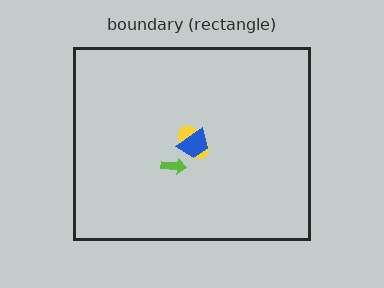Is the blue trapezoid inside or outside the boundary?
Inside.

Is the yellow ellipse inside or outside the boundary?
Inside.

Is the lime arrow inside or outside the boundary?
Inside.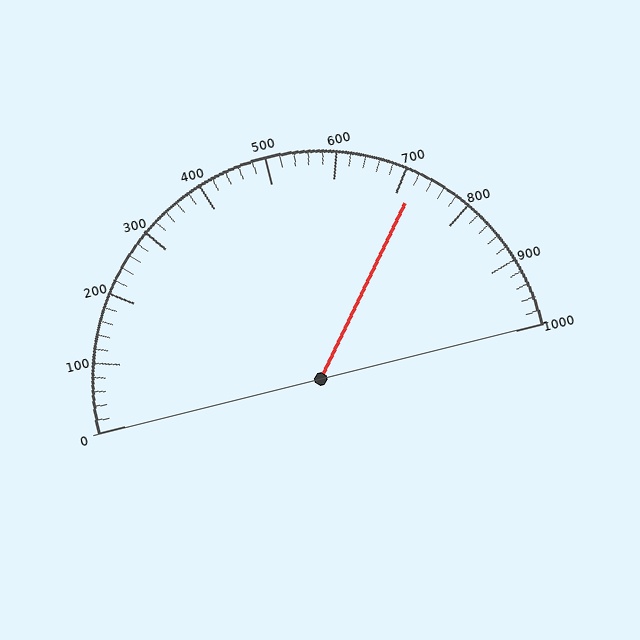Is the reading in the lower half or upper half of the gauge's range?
The reading is in the upper half of the range (0 to 1000).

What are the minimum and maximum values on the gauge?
The gauge ranges from 0 to 1000.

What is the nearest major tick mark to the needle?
The nearest major tick mark is 700.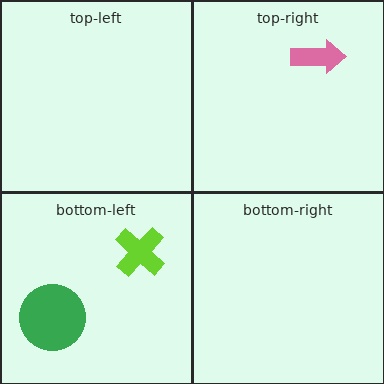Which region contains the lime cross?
The bottom-left region.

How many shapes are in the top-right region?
1.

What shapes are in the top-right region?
The pink arrow.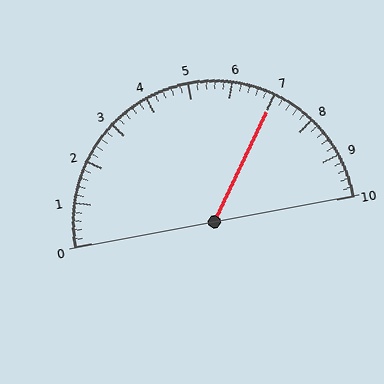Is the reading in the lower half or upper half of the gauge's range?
The reading is in the upper half of the range (0 to 10).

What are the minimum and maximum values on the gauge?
The gauge ranges from 0 to 10.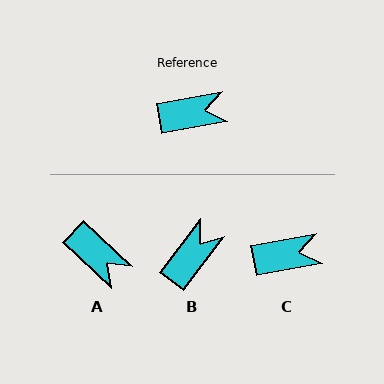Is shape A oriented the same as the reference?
No, it is off by about 53 degrees.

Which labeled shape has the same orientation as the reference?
C.